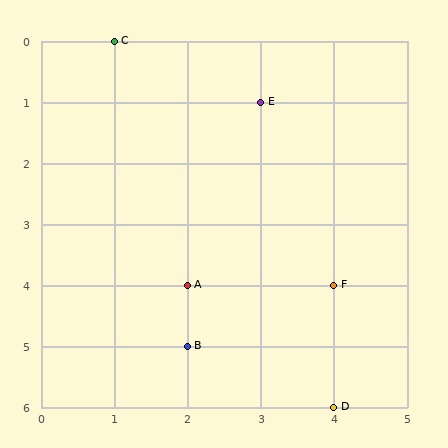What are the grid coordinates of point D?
Point D is at grid coordinates (4, 6).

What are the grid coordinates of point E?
Point E is at grid coordinates (3, 1).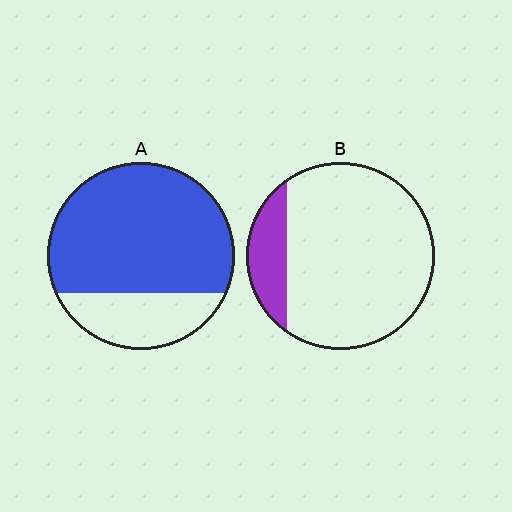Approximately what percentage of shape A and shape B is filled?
A is approximately 75% and B is approximately 15%.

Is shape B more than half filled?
No.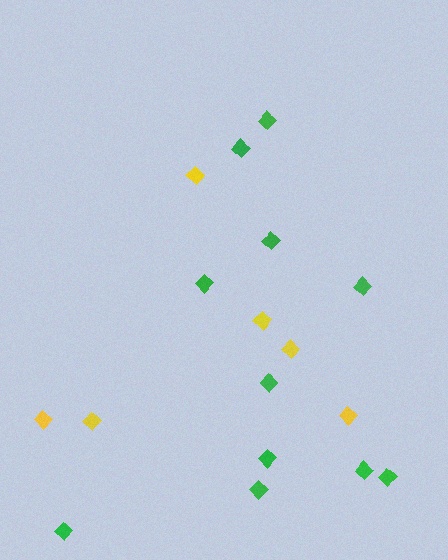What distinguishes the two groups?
There are 2 groups: one group of green diamonds (11) and one group of yellow diamonds (6).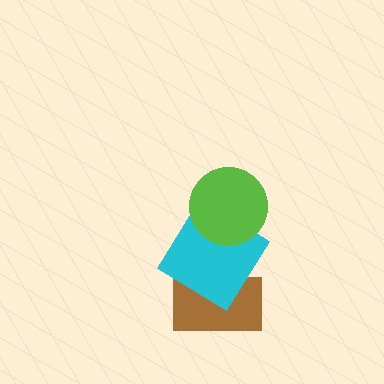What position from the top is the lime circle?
The lime circle is 1st from the top.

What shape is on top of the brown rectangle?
The cyan diamond is on top of the brown rectangle.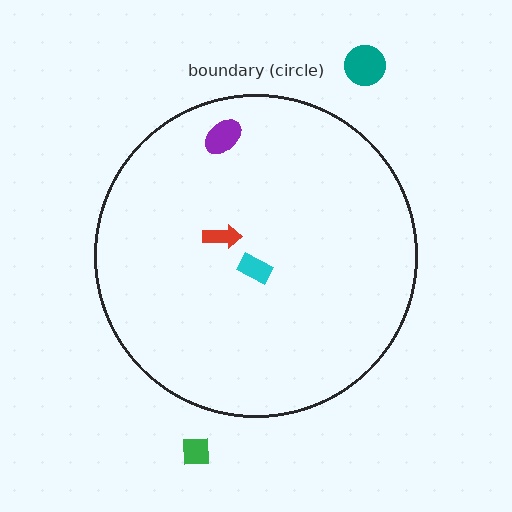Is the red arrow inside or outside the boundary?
Inside.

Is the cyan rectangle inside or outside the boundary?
Inside.